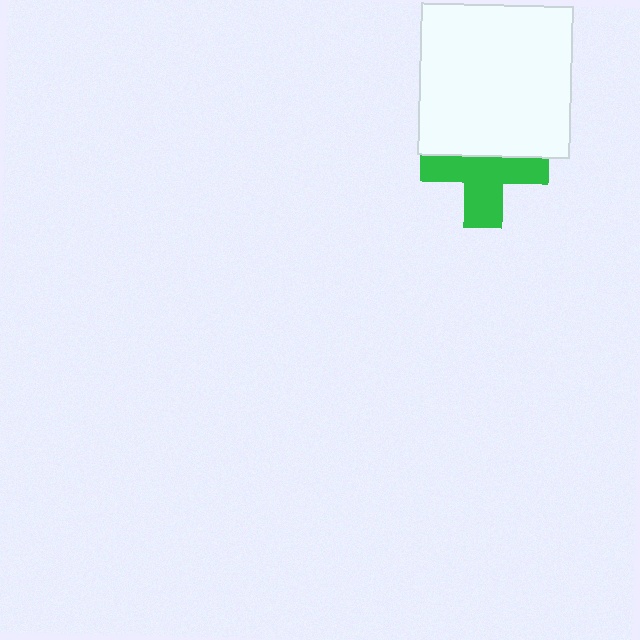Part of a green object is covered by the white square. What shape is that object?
It is a cross.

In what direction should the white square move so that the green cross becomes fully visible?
The white square should move up. That is the shortest direction to clear the overlap and leave the green cross fully visible.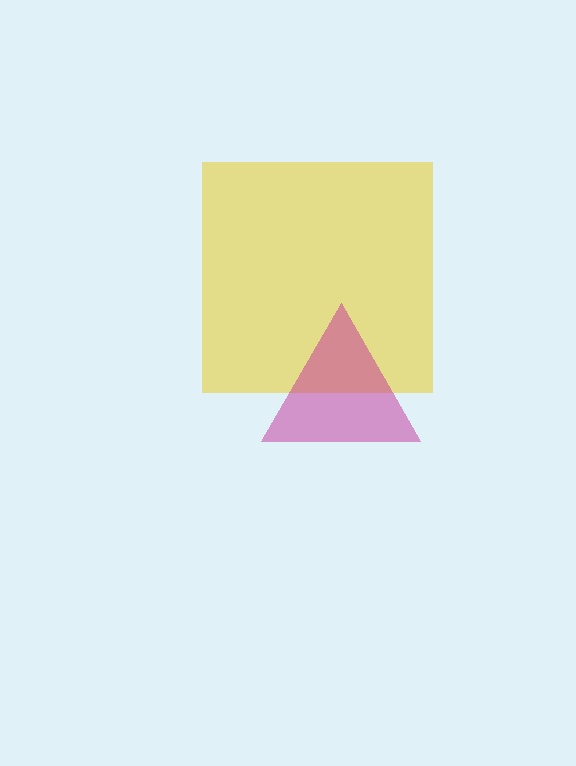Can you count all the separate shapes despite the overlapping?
Yes, there are 2 separate shapes.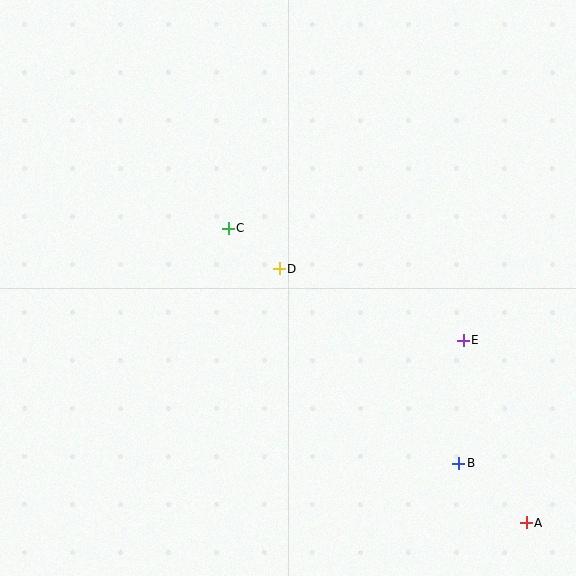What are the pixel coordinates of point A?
Point A is at (526, 523).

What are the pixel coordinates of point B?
Point B is at (459, 463).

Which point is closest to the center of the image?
Point D at (279, 269) is closest to the center.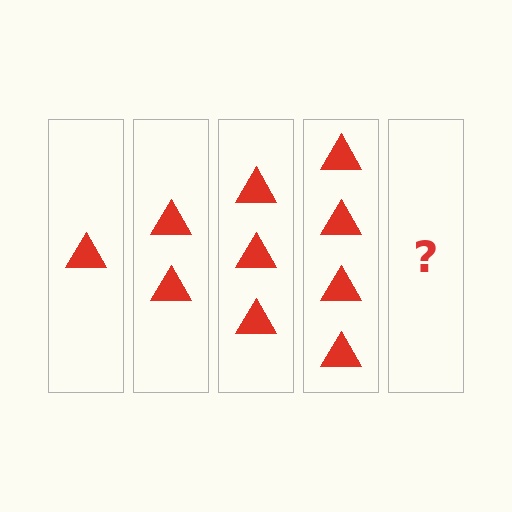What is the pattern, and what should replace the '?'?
The pattern is that each step adds one more triangle. The '?' should be 5 triangles.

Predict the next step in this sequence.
The next step is 5 triangles.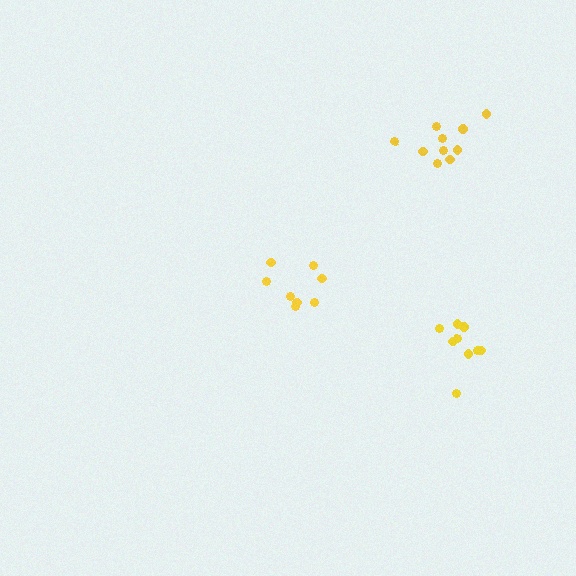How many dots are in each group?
Group 1: 10 dots, Group 2: 8 dots, Group 3: 9 dots (27 total).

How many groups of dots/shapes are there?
There are 3 groups.